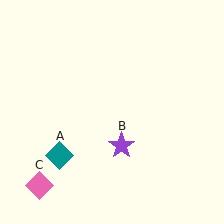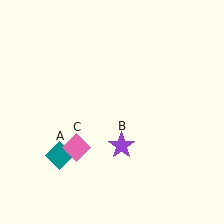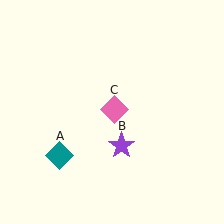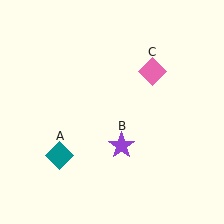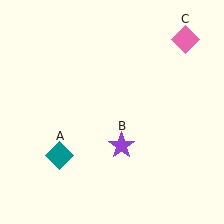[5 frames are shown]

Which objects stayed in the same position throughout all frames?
Teal diamond (object A) and purple star (object B) remained stationary.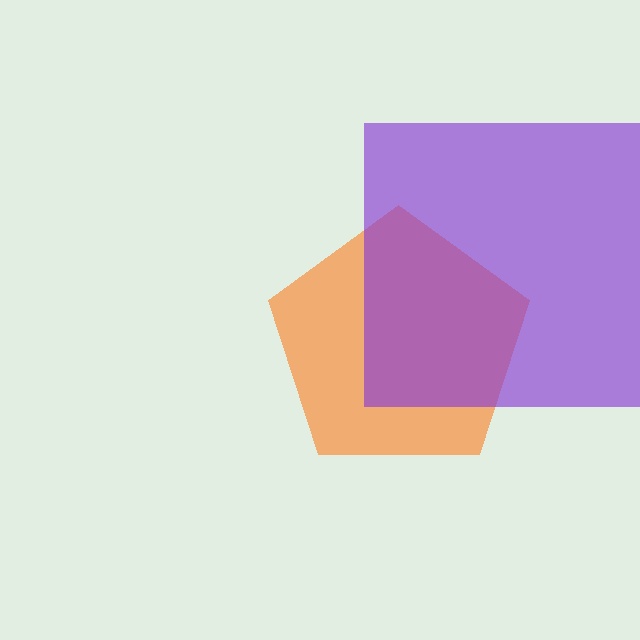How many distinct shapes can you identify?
There are 2 distinct shapes: an orange pentagon, a purple square.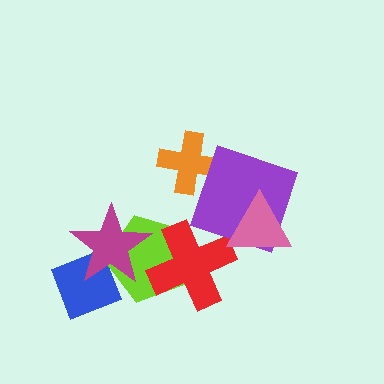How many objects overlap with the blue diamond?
2 objects overlap with the blue diamond.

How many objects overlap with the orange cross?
1 object overlaps with the orange cross.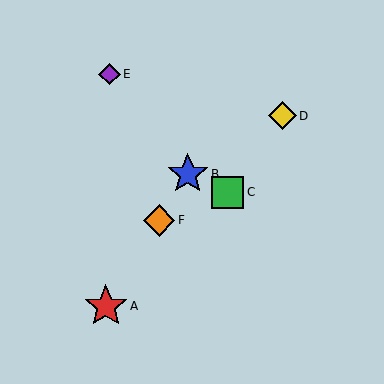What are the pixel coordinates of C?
Object C is at (228, 192).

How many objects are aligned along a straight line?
3 objects (A, B, F) are aligned along a straight line.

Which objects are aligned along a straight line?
Objects A, B, F are aligned along a straight line.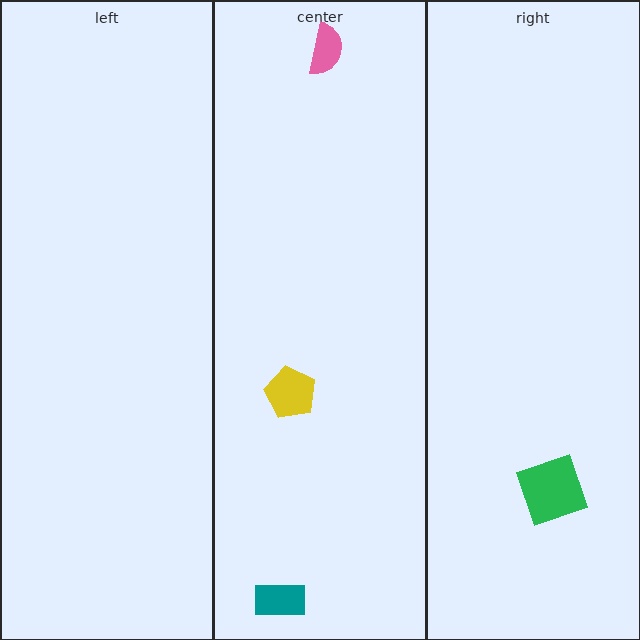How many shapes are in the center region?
3.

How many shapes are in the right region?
1.